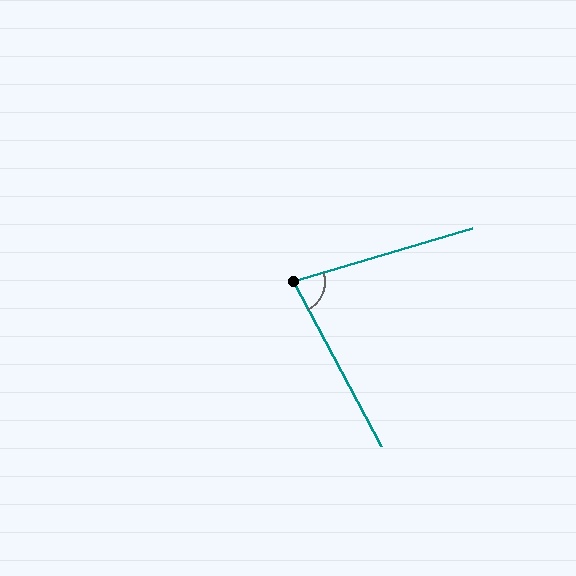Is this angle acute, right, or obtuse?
It is acute.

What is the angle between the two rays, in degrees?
Approximately 78 degrees.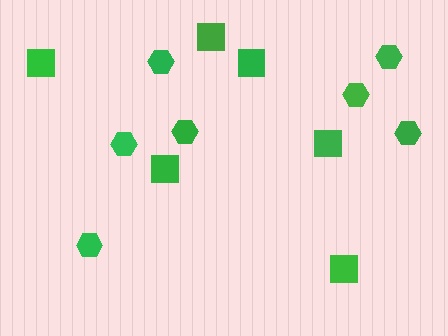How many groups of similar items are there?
There are 2 groups: one group of squares (6) and one group of hexagons (7).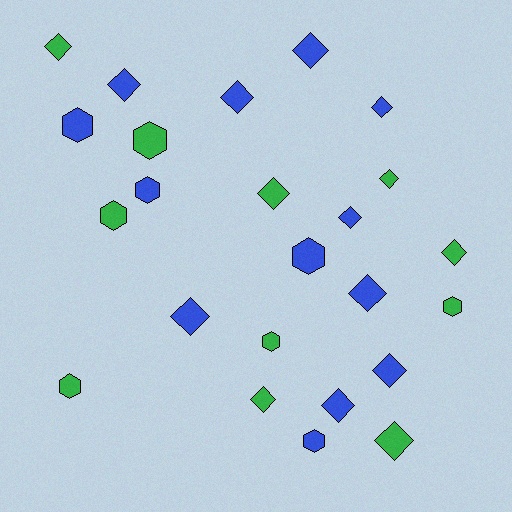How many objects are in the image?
There are 24 objects.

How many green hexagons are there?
There are 5 green hexagons.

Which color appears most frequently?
Blue, with 13 objects.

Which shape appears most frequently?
Diamond, with 15 objects.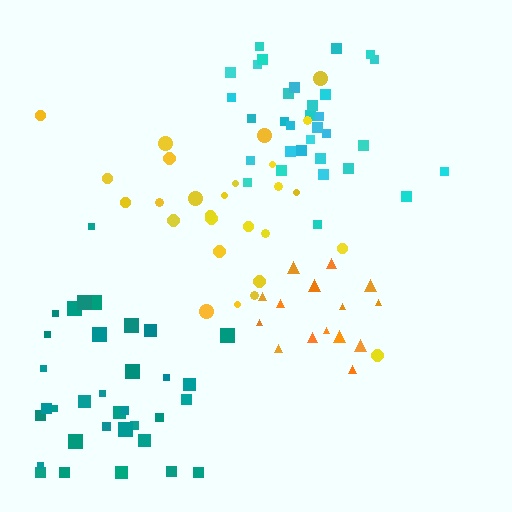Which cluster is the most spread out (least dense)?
Yellow.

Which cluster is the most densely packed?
Cyan.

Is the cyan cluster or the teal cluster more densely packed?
Cyan.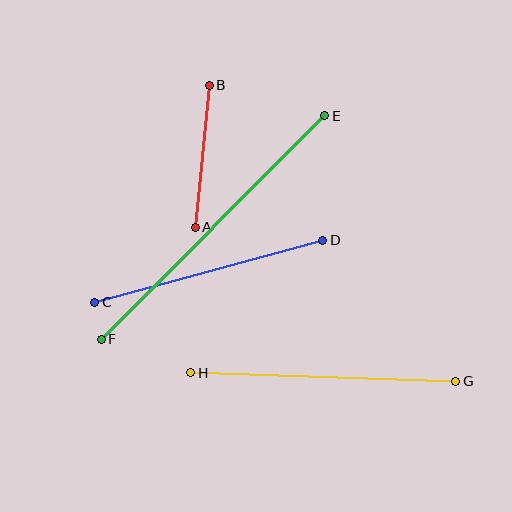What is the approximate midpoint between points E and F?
The midpoint is at approximately (213, 228) pixels.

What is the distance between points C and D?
The distance is approximately 236 pixels.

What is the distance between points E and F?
The distance is approximately 316 pixels.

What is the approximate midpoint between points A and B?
The midpoint is at approximately (202, 156) pixels.